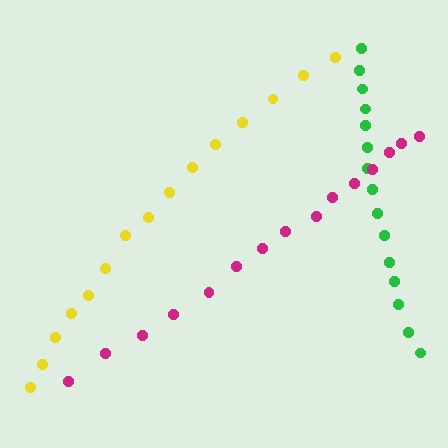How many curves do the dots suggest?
There are 3 distinct paths.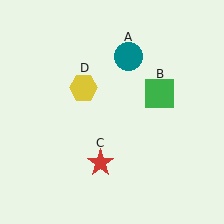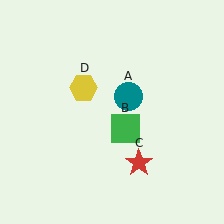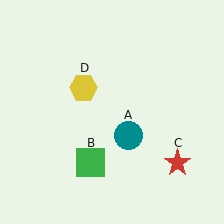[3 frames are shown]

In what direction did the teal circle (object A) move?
The teal circle (object A) moved down.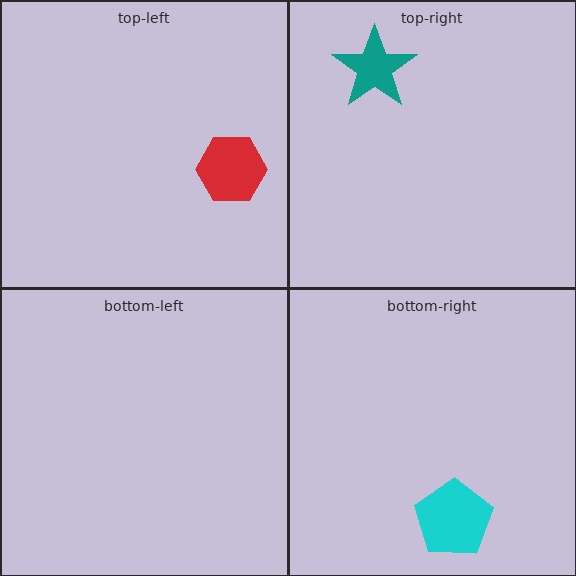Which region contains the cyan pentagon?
The bottom-right region.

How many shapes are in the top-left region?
1.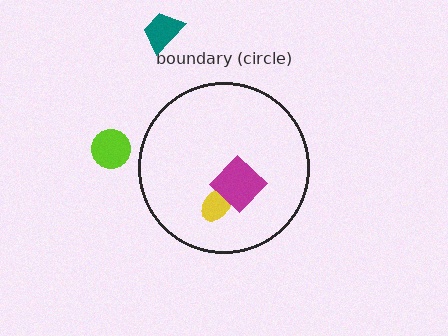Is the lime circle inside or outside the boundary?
Outside.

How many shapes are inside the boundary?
2 inside, 2 outside.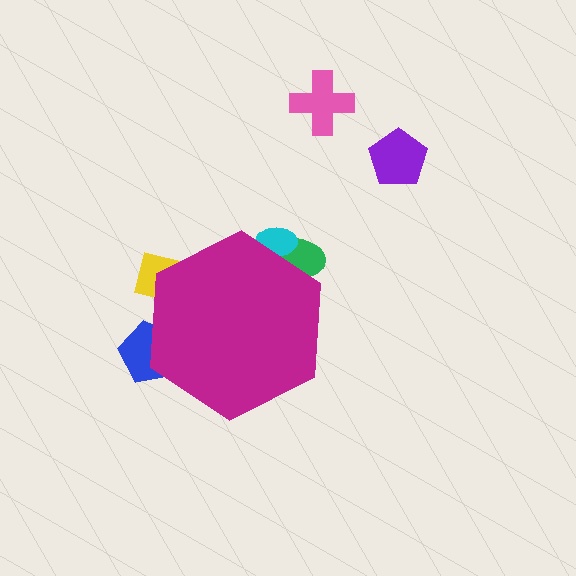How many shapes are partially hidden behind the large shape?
4 shapes are partially hidden.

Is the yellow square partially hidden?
Yes, the yellow square is partially hidden behind the magenta hexagon.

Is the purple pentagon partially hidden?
No, the purple pentagon is fully visible.